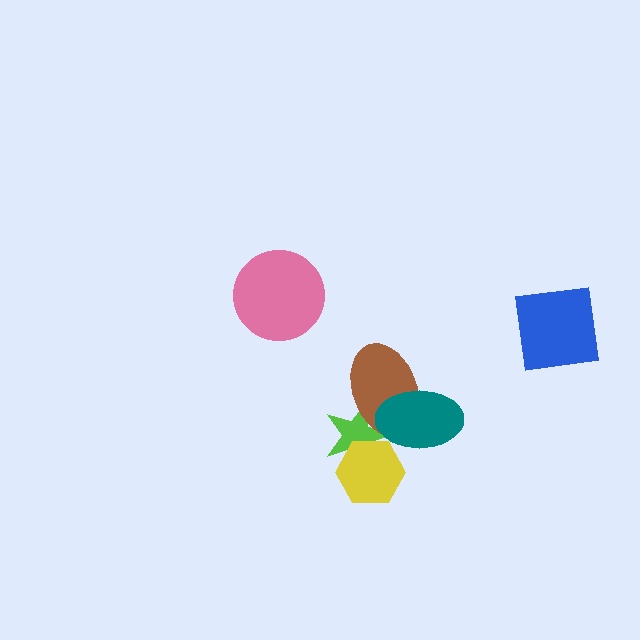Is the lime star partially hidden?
Yes, it is partially covered by another shape.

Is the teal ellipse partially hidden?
No, no other shape covers it.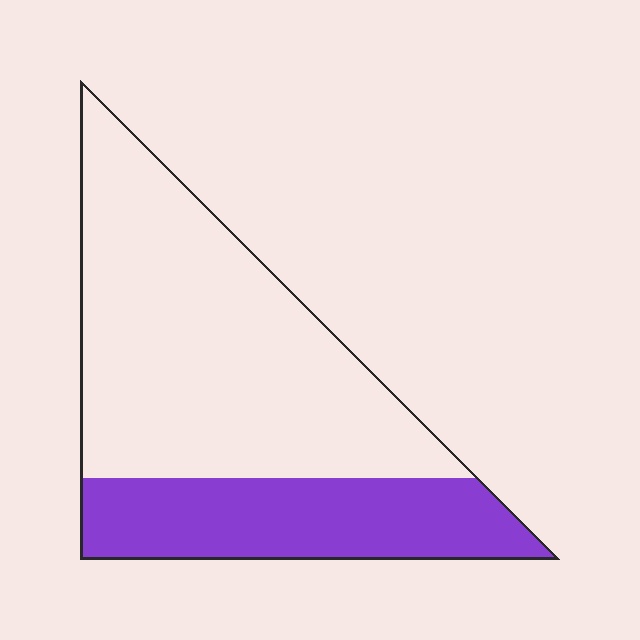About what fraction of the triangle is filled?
About one third (1/3).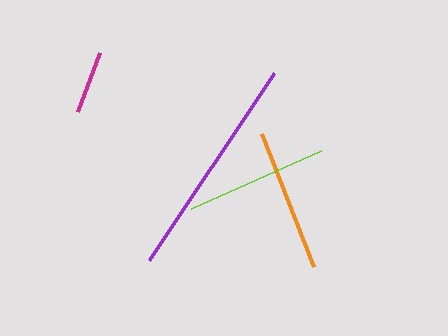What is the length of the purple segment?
The purple segment is approximately 225 pixels long.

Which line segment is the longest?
The purple line is the longest at approximately 225 pixels.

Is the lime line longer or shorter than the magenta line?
The lime line is longer than the magenta line.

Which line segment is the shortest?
The magenta line is the shortest at approximately 63 pixels.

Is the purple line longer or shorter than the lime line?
The purple line is longer than the lime line.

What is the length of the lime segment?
The lime segment is approximately 142 pixels long.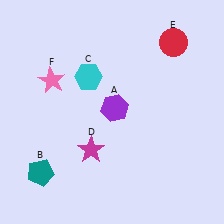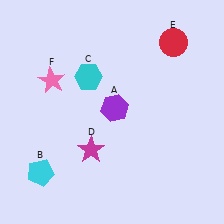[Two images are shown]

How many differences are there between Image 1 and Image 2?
There is 1 difference between the two images.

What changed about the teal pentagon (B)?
In Image 1, B is teal. In Image 2, it changed to cyan.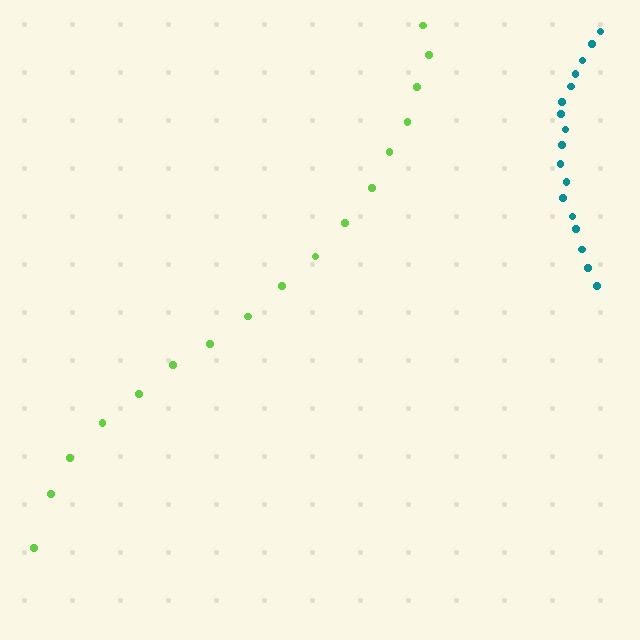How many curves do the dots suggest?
There are 2 distinct paths.